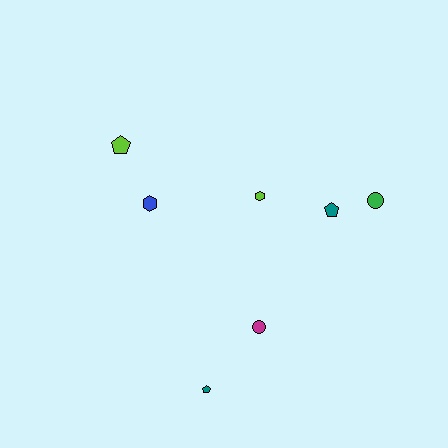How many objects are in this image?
There are 7 objects.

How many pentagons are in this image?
There are 3 pentagons.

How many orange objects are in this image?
There are no orange objects.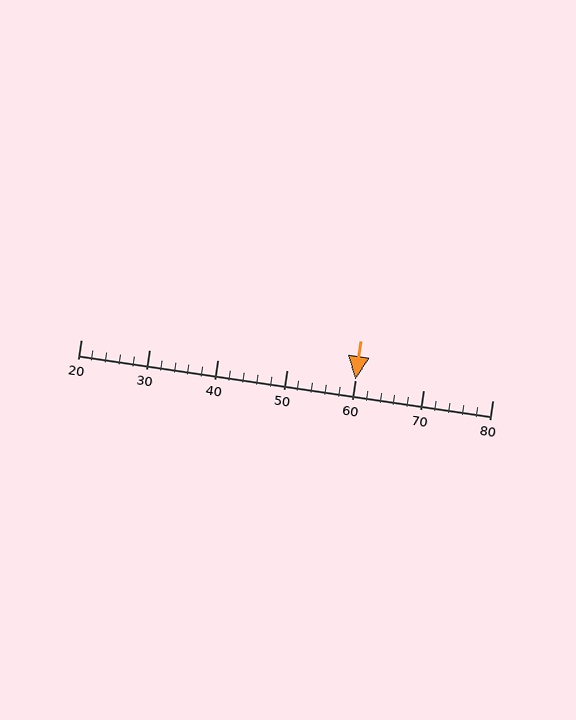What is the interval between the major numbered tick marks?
The major tick marks are spaced 10 units apart.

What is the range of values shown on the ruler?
The ruler shows values from 20 to 80.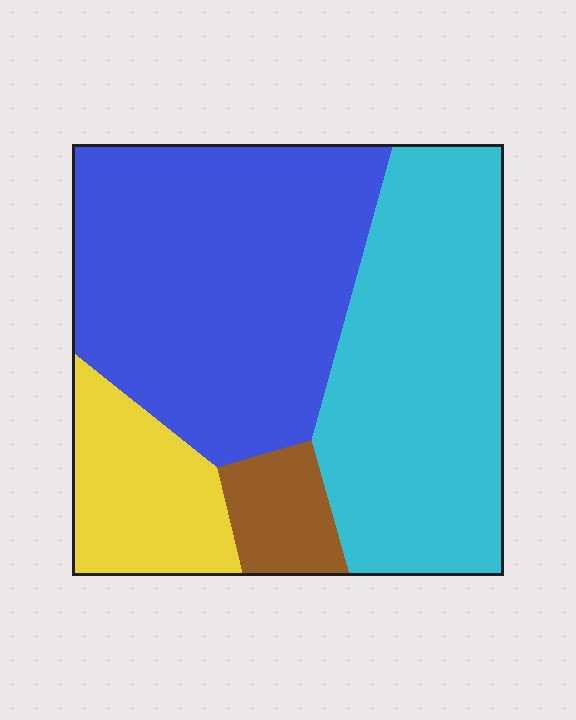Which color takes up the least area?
Brown, at roughly 5%.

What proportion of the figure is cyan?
Cyan takes up about three eighths (3/8) of the figure.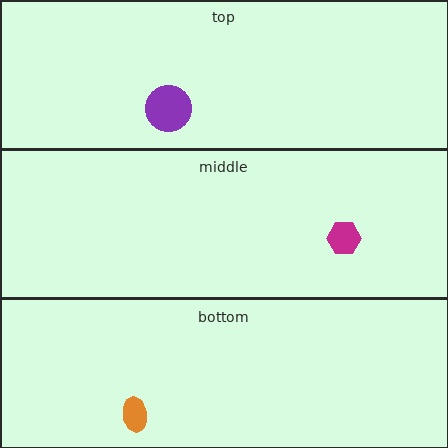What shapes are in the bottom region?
The orange ellipse.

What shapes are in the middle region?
The magenta hexagon.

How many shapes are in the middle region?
1.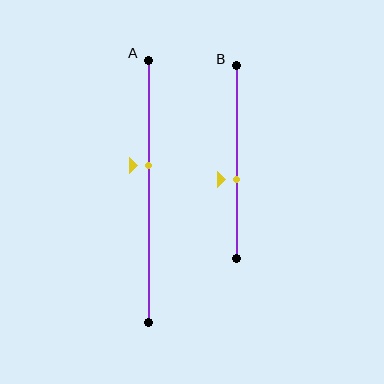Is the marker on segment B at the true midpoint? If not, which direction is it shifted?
No, the marker on segment B is shifted downward by about 9% of the segment length.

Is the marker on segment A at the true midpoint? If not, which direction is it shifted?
No, the marker on segment A is shifted upward by about 10% of the segment length.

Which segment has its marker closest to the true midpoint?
Segment B has its marker closest to the true midpoint.